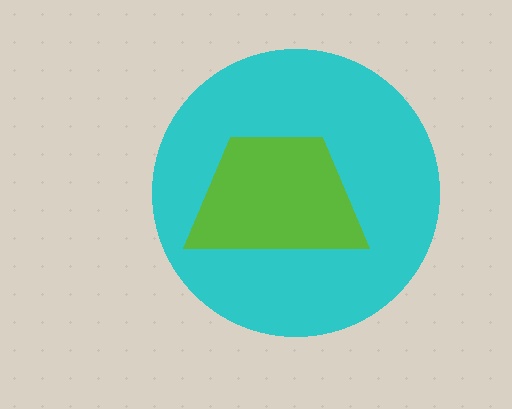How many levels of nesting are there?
2.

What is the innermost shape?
The lime trapezoid.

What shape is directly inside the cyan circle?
The lime trapezoid.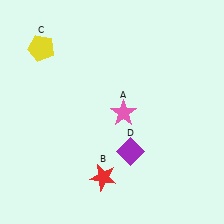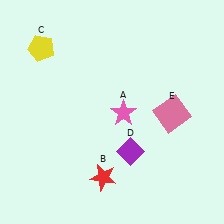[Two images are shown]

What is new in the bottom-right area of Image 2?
A pink square (E) was added in the bottom-right area of Image 2.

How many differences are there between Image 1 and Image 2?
There is 1 difference between the two images.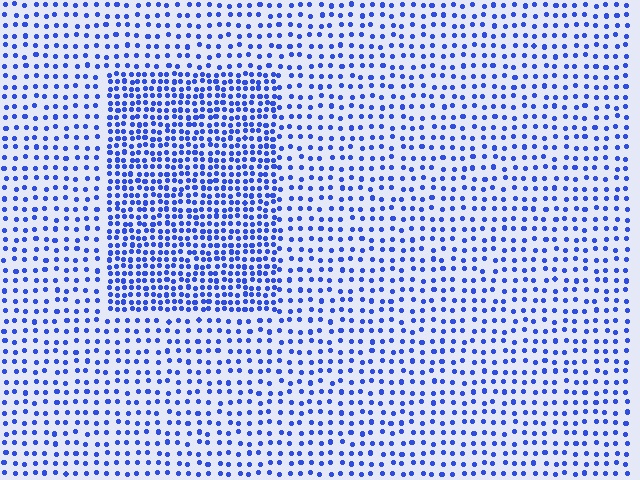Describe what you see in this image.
The image contains small blue elements arranged at two different densities. A rectangle-shaped region is visible where the elements are more densely packed than the surrounding area.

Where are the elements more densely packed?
The elements are more densely packed inside the rectangle boundary.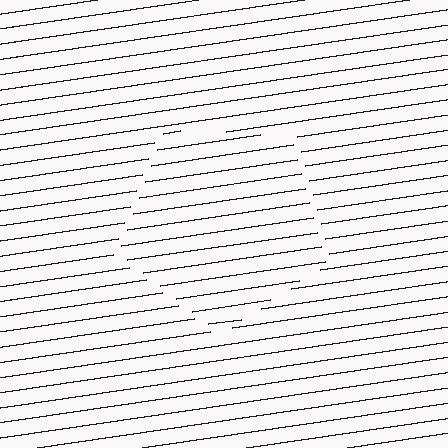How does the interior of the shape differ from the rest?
The interior of the shape contains the same grating, shifted by half a period — the contour is defined by the phase discontinuity where line-ends from the inner and outer gratings abut.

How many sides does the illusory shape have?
5 sides — the line-ends trace a pentagon.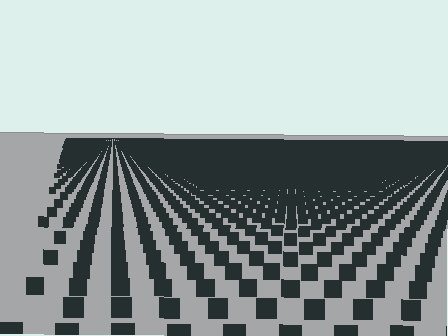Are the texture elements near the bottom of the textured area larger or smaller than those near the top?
Larger. Near the bottom, elements are closer to the viewer and appear at a bigger on-screen size.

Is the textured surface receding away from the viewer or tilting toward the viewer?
The surface is receding away from the viewer. Texture elements get smaller and denser toward the top.